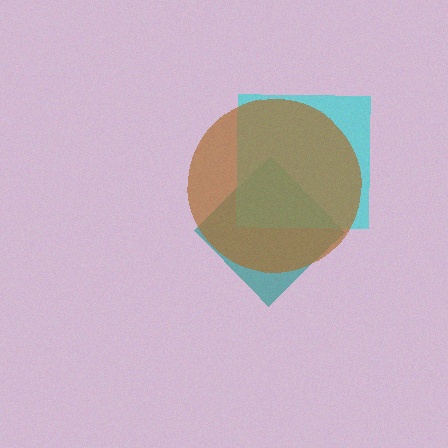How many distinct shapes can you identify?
There are 3 distinct shapes: a teal diamond, a cyan square, a brown circle.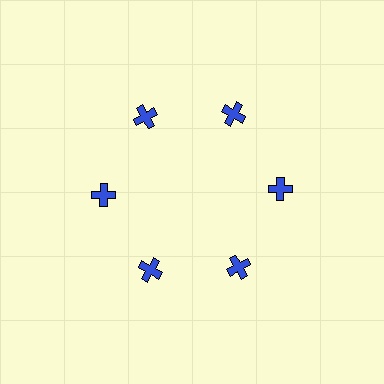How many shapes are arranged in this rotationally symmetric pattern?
There are 6 shapes, arranged in 6 groups of 1.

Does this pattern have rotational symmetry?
Yes, this pattern has 6-fold rotational symmetry. It looks the same after rotating 60 degrees around the center.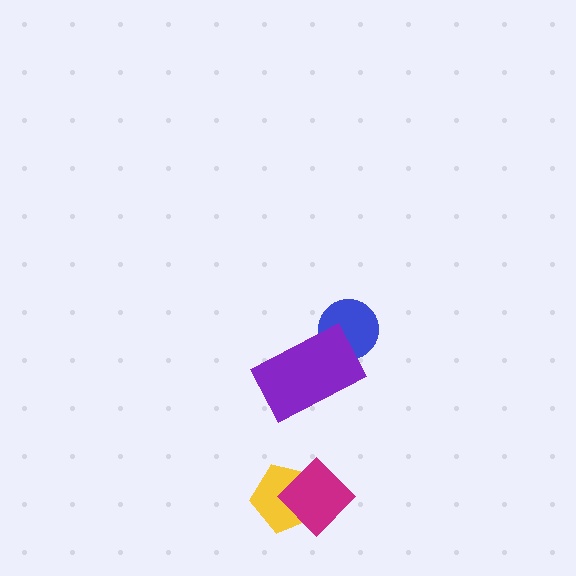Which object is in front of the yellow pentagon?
The magenta diamond is in front of the yellow pentagon.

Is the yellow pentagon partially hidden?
Yes, it is partially covered by another shape.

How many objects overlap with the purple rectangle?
1 object overlaps with the purple rectangle.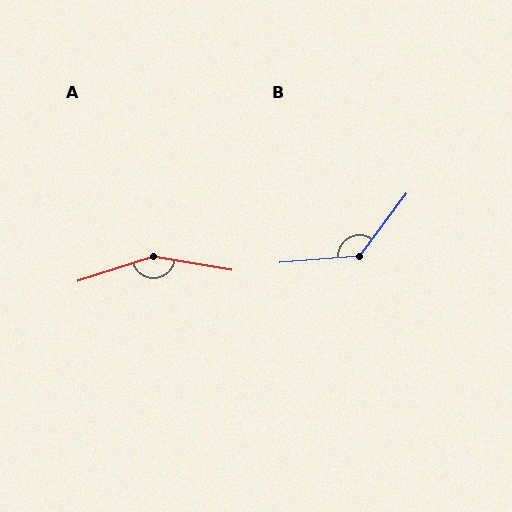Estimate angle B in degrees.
Approximately 131 degrees.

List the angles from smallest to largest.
B (131°), A (152°).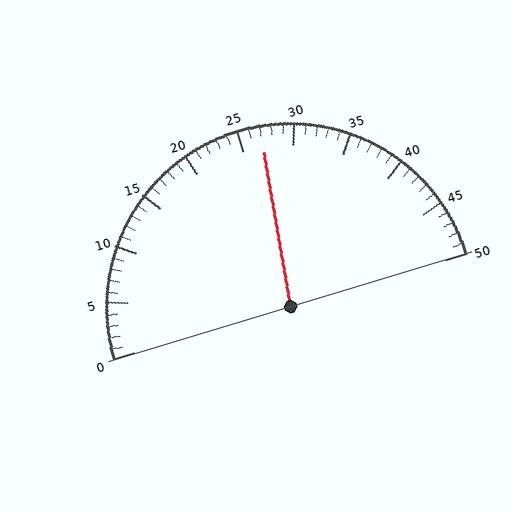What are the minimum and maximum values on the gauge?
The gauge ranges from 0 to 50.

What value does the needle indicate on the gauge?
The needle indicates approximately 27.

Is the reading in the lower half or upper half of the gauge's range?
The reading is in the upper half of the range (0 to 50).